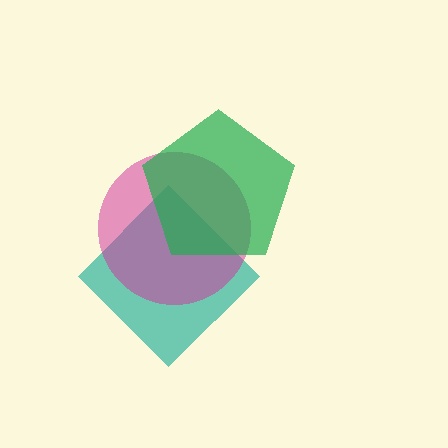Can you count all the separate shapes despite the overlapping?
Yes, there are 3 separate shapes.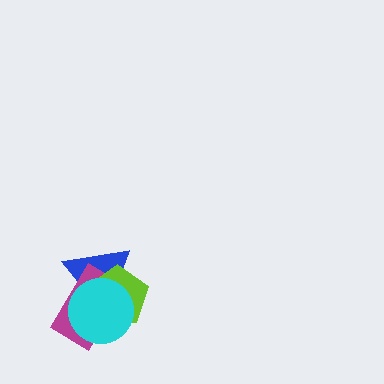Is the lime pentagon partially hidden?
Yes, it is partially covered by another shape.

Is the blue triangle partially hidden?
Yes, it is partially covered by another shape.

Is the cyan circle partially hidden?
No, no other shape covers it.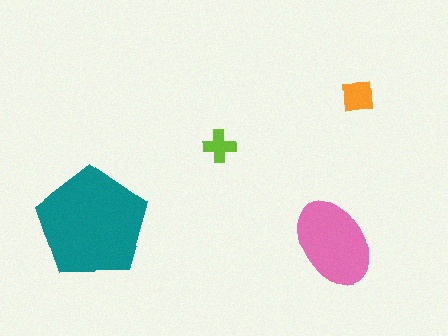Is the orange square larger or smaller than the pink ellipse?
Smaller.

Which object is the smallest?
The lime cross.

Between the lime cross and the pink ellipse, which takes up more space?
The pink ellipse.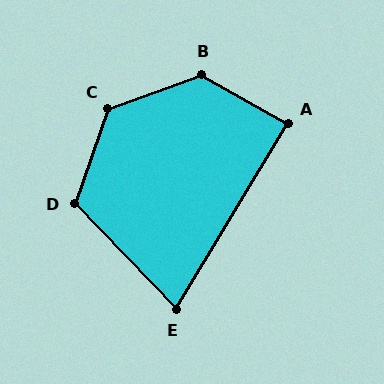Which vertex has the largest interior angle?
B, at approximately 130 degrees.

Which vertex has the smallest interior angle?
E, at approximately 75 degrees.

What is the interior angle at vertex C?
Approximately 130 degrees (obtuse).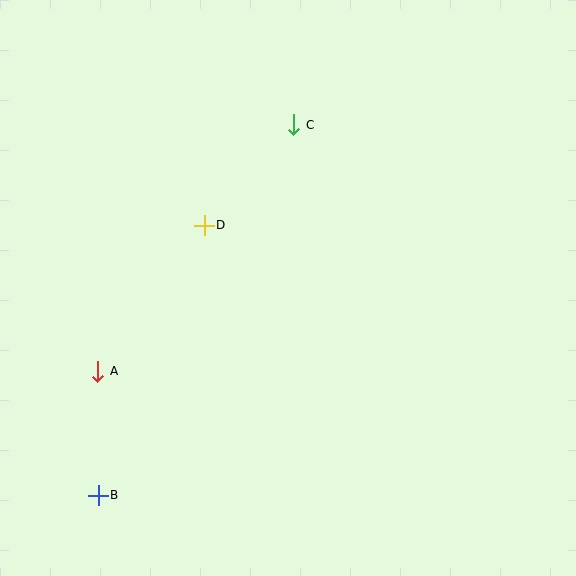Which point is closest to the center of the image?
Point D at (204, 225) is closest to the center.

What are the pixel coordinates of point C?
Point C is at (294, 125).